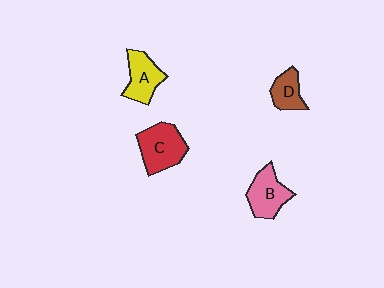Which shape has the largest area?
Shape C (red).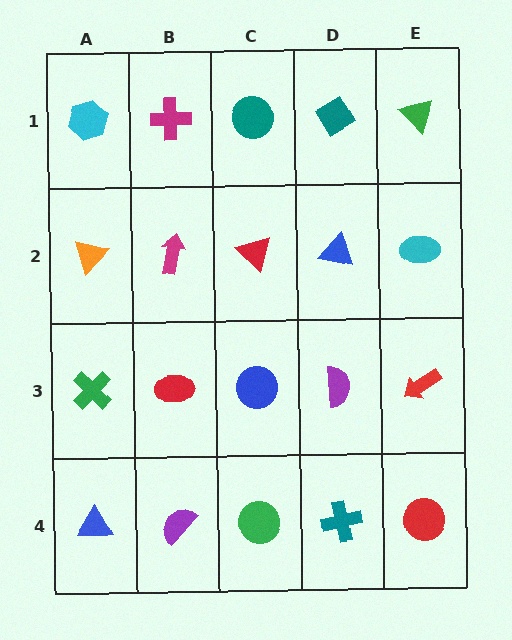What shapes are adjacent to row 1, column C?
A red triangle (row 2, column C), a magenta cross (row 1, column B), a teal diamond (row 1, column D).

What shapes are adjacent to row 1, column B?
A magenta arrow (row 2, column B), a cyan hexagon (row 1, column A), a teal circle (row 1, column C).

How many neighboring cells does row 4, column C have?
3.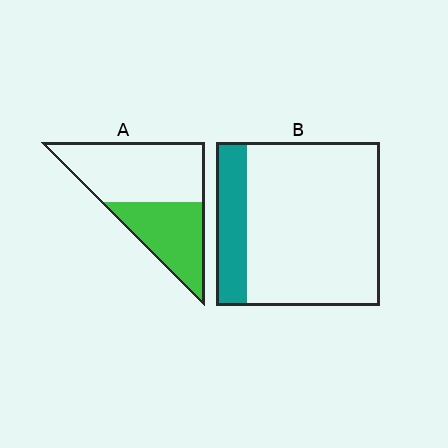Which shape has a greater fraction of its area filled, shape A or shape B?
Shape A.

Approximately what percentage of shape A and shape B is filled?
A is approximately 40% and B is approximately 20%.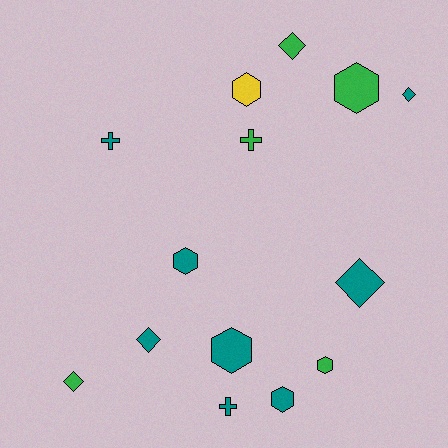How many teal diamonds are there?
There are 3 teal diamonds.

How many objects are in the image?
There are 14 objects.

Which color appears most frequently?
Teal, with 8 objects.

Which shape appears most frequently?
Hexagon, with 6 objects.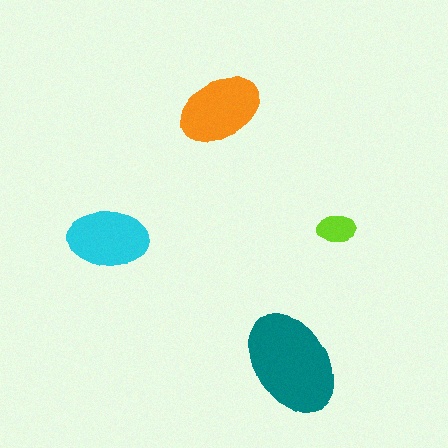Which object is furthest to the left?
The cyan ellipse is leftmost.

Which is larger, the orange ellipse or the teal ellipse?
The teal one.